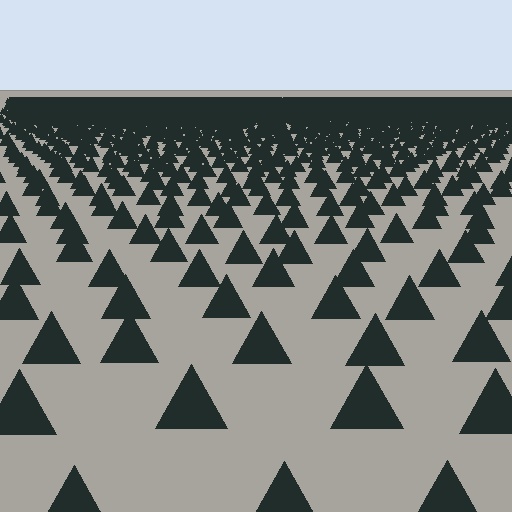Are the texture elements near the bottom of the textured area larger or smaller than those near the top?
Larger. Near the bottom, elements are closer to the viewer and appear at a bigger on-screen size.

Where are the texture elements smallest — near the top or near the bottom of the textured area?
Near the top.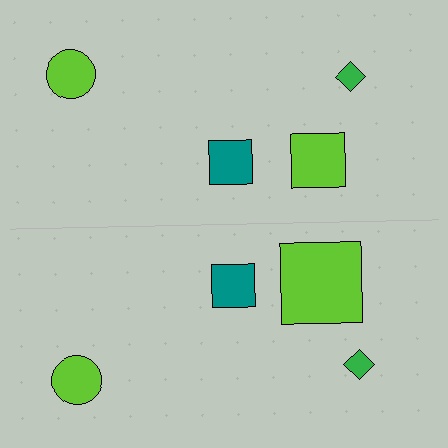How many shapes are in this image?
There are 8 shapes in this image.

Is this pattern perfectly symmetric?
No, the pattern is not perfectly symmetric. The lime square on the bottom side has a different size than its mirror counterpart.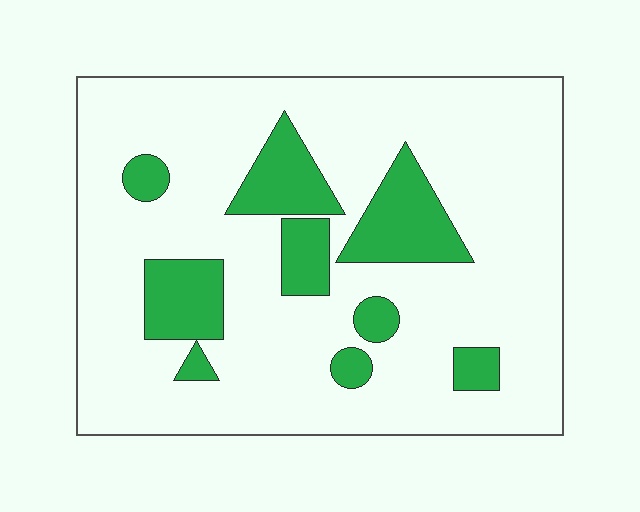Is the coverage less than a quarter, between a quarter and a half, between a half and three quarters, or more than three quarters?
Less than a quarter.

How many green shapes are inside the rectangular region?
9.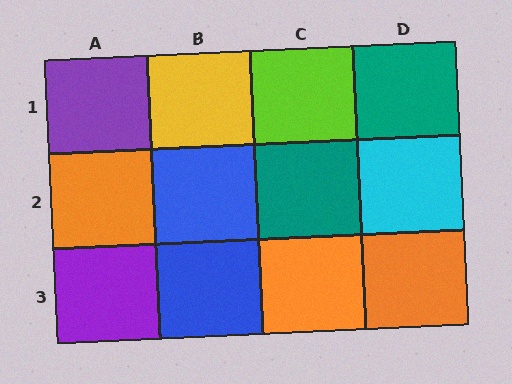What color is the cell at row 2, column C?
Teal.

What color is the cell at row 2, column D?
Cyan.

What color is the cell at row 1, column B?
Yellow.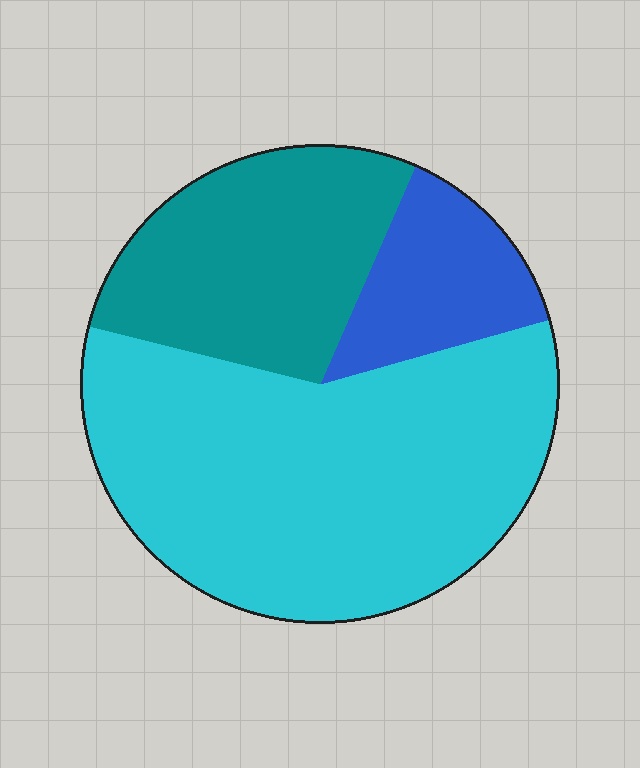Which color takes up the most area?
Cyan, at roughly 60%.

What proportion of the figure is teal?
Teal takes up about one quarter (1/4) of the figure.